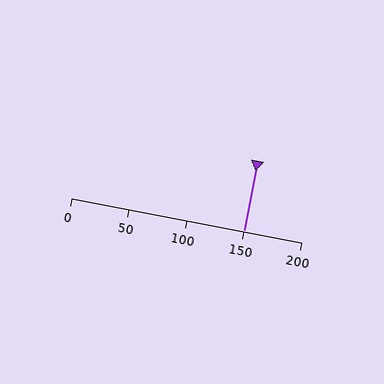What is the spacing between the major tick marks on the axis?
The major ticks are spaced 50 apart.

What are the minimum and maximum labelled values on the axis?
The axis runs from 0 to 200.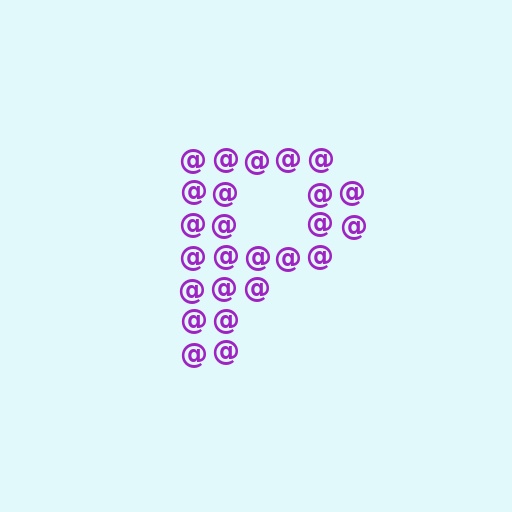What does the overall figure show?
The overall figure shows the letter P.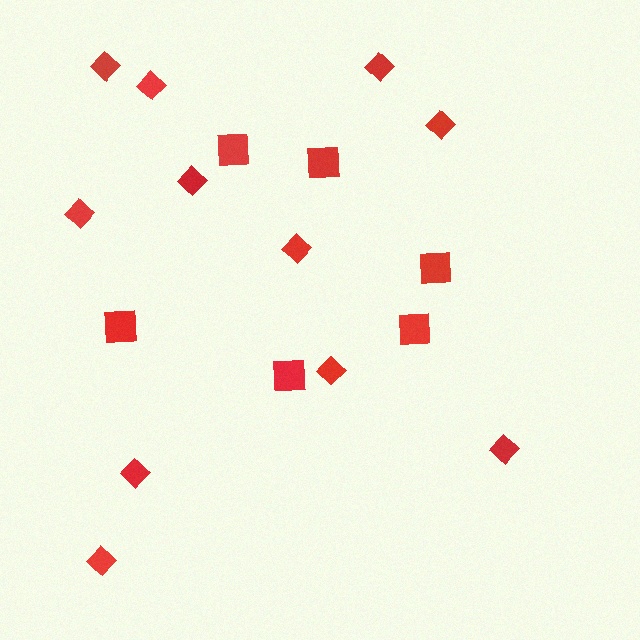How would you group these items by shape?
There are 2 groups: one group of diamonds (11) and one group of squares (6).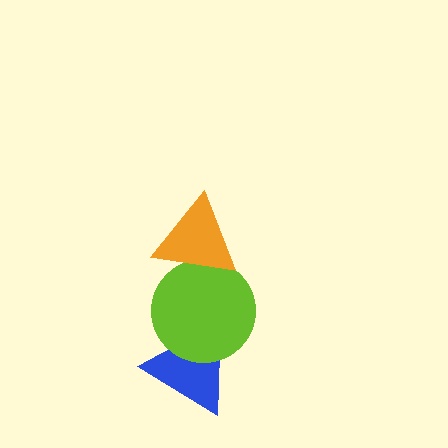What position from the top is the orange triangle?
The orange triangle is 1st from the top.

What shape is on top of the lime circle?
The orange triangle is on top of the lime circle.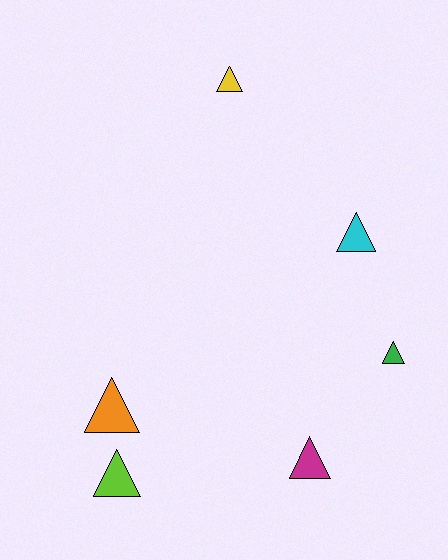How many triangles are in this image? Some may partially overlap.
There are 6 triangles.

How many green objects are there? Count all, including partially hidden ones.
There is 1 green object.